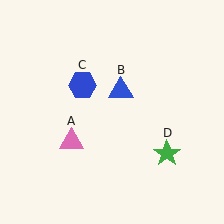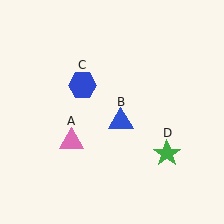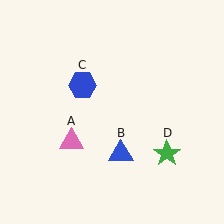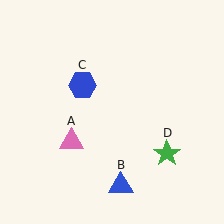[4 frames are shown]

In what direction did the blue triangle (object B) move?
The blue triangle (object B) moved down.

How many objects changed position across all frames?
1 object changed position: blue triangle (object B).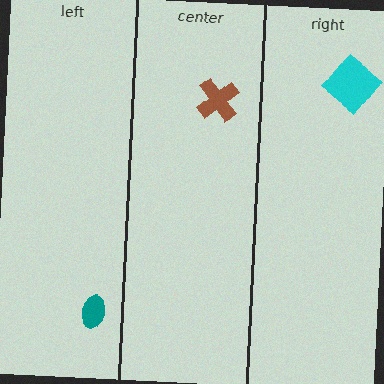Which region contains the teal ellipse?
The left region.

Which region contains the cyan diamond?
The right region.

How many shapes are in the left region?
1.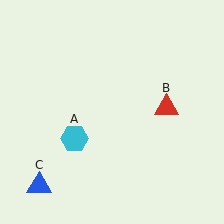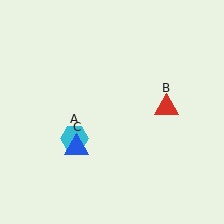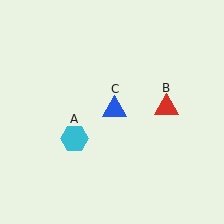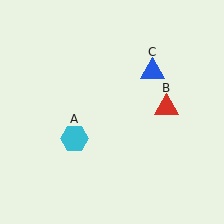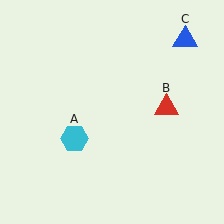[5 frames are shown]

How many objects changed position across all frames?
1 object changed position: blue triangle (object C).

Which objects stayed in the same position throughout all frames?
Cyan hexagon (object A) and red triangle (object B) remained stationary.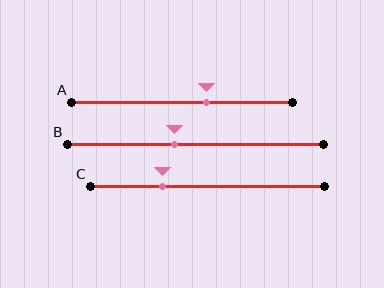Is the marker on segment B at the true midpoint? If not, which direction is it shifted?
No, the marker on segment B is shifted to the left by about 8% of the segment length.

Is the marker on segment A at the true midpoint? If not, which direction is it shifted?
No, the marker on segment A is shifted to the right by about 11% of the segment length.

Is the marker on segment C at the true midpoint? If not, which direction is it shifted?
No, the marker on segment C is shifted to the left by about 19% of the segment length.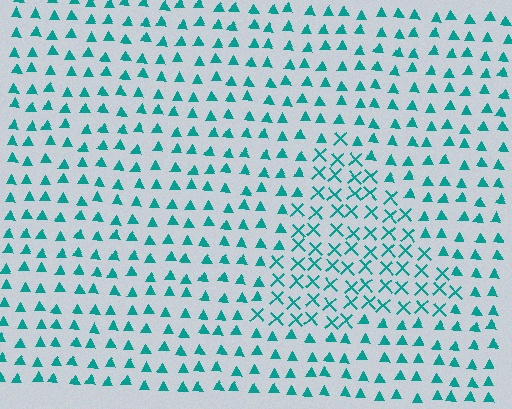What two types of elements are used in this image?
The image uses X marks inside the triangle region and triangles outside it.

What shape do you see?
I see a triangle.